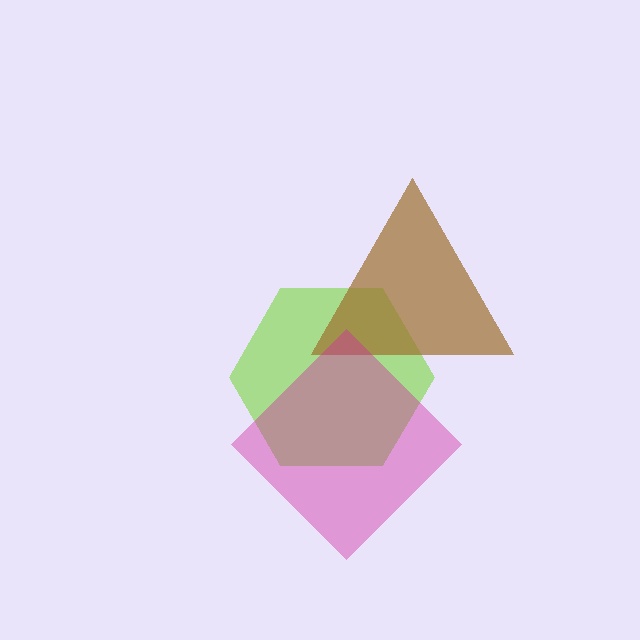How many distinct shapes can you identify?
There are 3 distinct shapes: a lime hexagon, a brown triangle, a magenta diamond.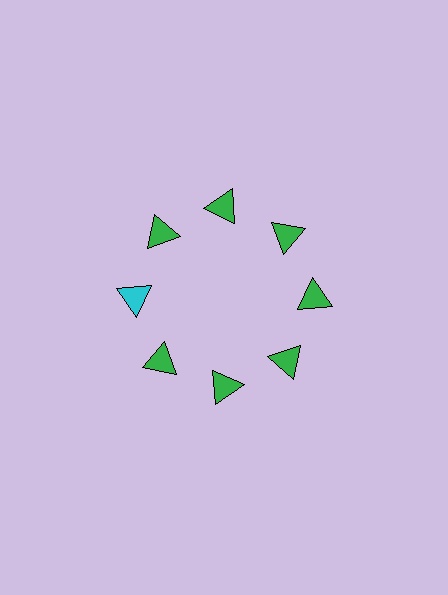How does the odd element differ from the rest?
It has a different color: cyan instead of green.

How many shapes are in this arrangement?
There are 8 shapes arranged in a ring pattern.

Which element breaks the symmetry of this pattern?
The cyan triangle at roughly the 9 o'clock position breaks the symmetry. All other shapes are green triangles.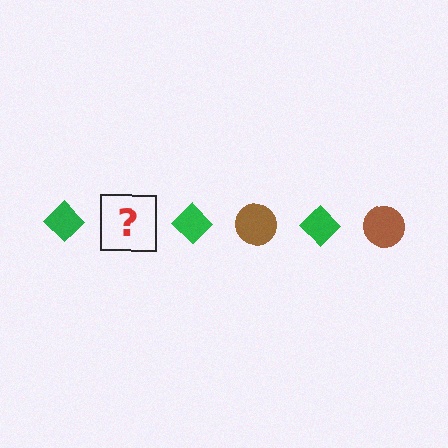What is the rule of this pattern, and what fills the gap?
The rule is that the pattern alternates between green diamond and brown circle. The gap should be filled with a brown circle.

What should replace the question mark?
The question mark should be replaced with a brown circle.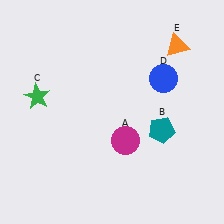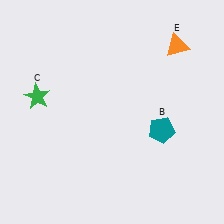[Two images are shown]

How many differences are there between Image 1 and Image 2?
There are 2 differences between the two images.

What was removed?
The magenta circle (A), the blue circle (D) were removed in Image 2.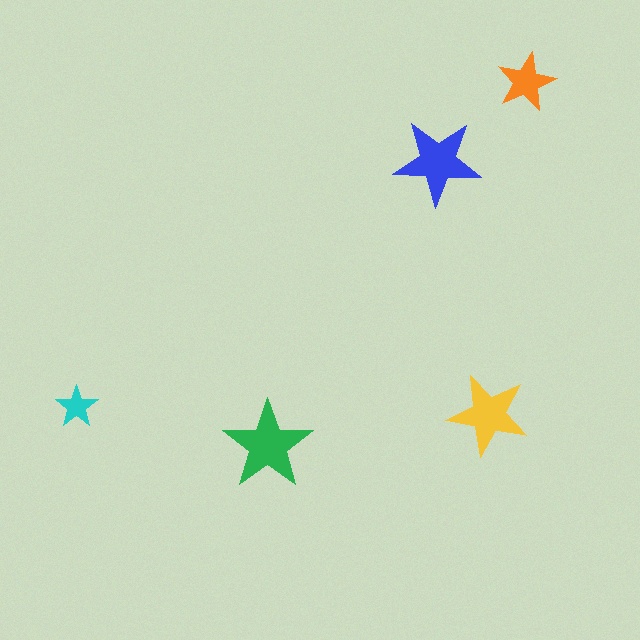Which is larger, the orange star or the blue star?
The blue one.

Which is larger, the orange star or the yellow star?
The yellow one.